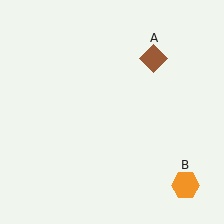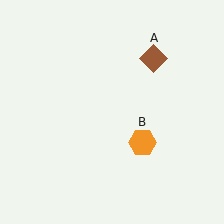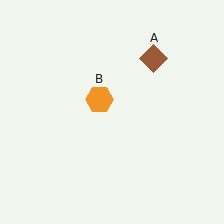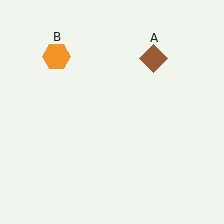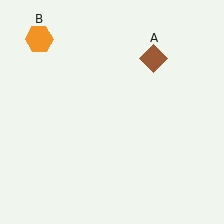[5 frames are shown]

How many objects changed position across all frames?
1 object changed position: orange hexagon (object B).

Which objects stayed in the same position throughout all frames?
Brown diamond (object A) remained stationary.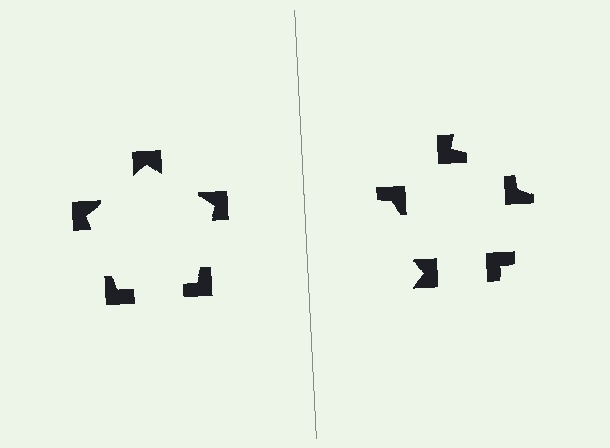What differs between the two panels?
The notched squares are positioned identically on both sides; only the wedge orientations differ. On the left they align to a pentagon; on the right they are misaligned.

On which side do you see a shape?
An illusory pentagon appears on the left side. On the right side the wedge cuts are rotated, so no coherent shape forms.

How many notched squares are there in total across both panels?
10 — 5 on each side.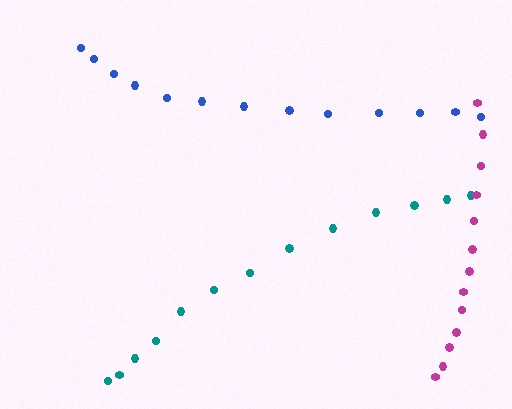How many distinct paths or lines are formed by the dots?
There are 3 distinct paths.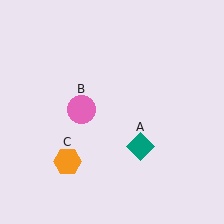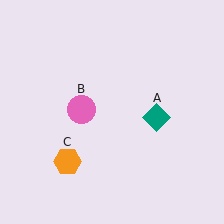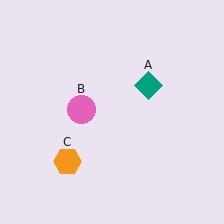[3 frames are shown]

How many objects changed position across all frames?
1 object changed position: teal diamond (object A).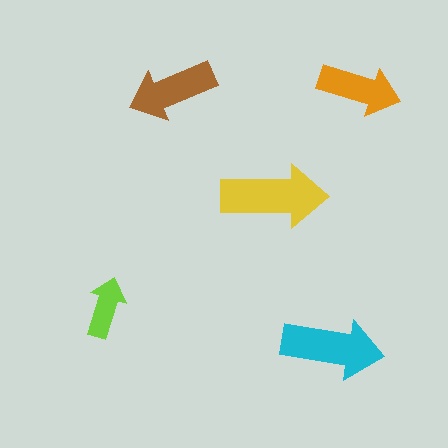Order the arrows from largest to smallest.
the yellow one, the cyan one, the brown one, the orange one, the lime one.